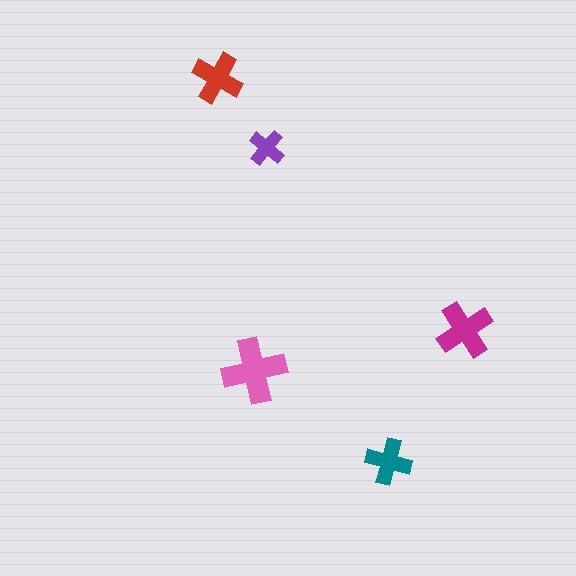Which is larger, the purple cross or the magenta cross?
The magenta one.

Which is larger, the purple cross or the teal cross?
The teal one.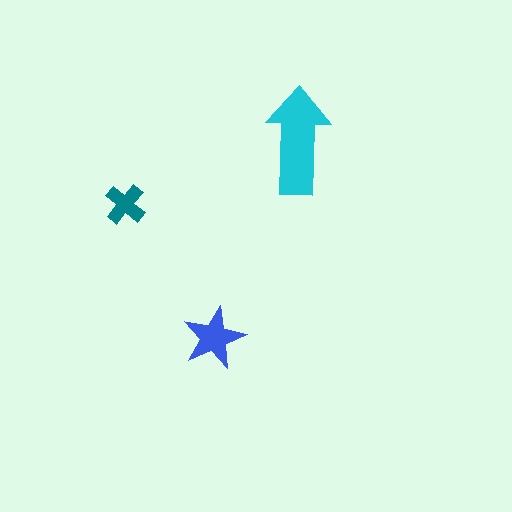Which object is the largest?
The cyan arrow.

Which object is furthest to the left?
The teal cross is leftmost.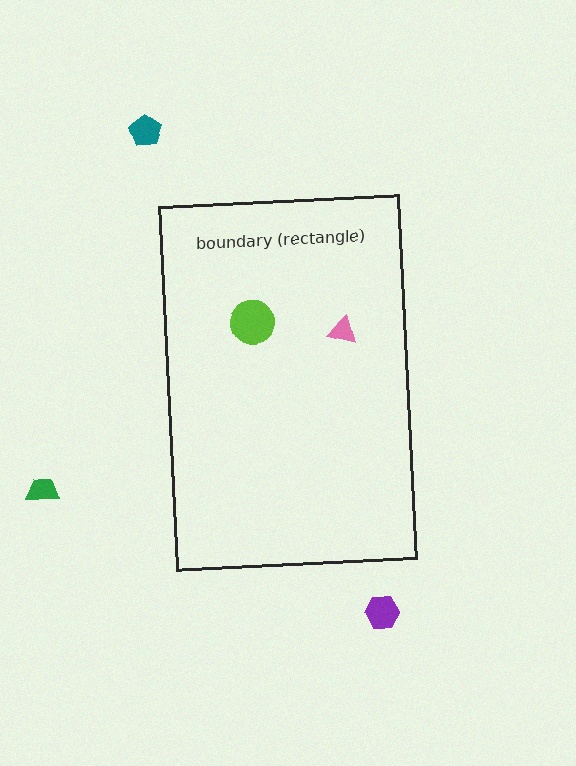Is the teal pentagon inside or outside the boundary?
Outside.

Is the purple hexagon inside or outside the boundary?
Outside.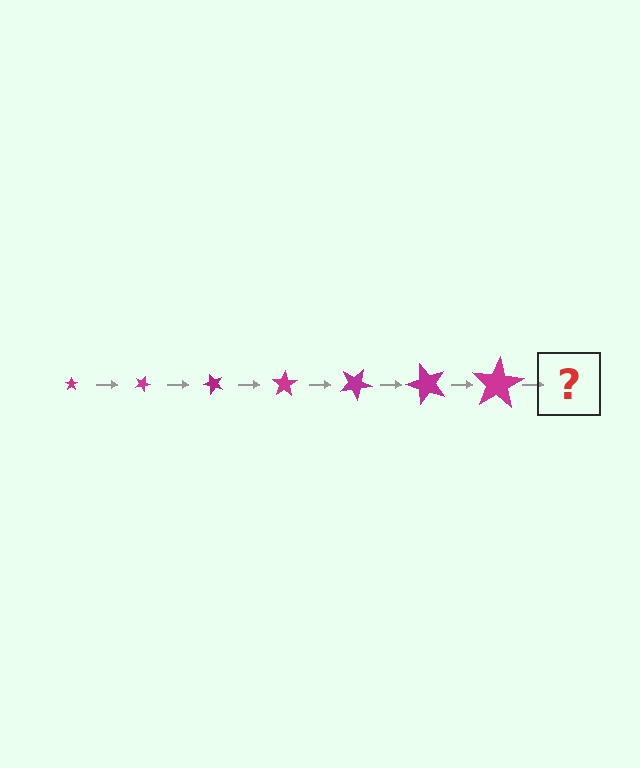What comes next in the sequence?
The next element should be a star, larger than the previous one and rotated 175 degrees from the start.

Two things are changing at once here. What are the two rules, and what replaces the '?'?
The two rules are that the star grows larger each step and it rotates 25 degrees each step. The '?' should be a star, larger than the previous one and rotated 175 degrees from the start.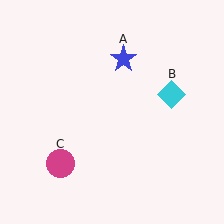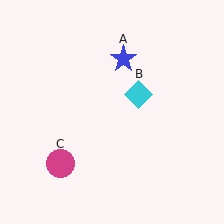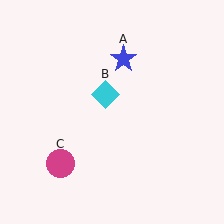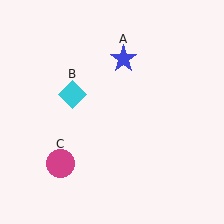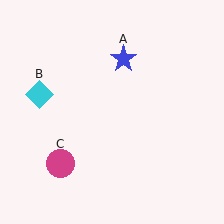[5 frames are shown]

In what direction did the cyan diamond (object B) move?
The cyan diamond (object B) moved left.